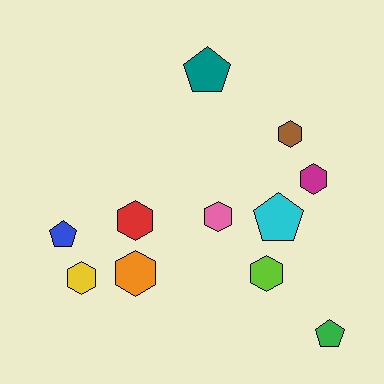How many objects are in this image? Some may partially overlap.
There are 11 objects.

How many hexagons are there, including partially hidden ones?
There are 7 hexagons.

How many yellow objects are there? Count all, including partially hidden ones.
There is 1 yellow object.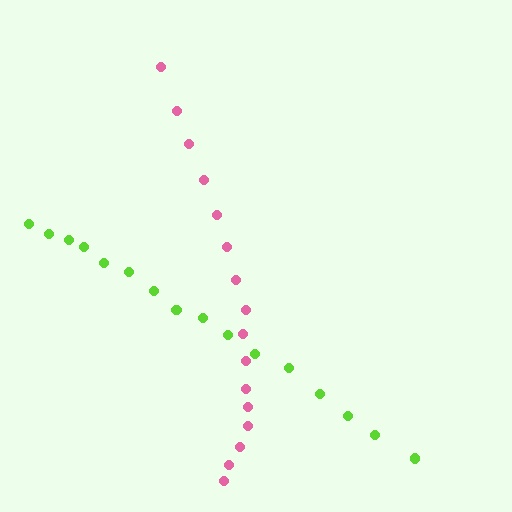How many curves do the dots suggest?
There are 2 distinct paths.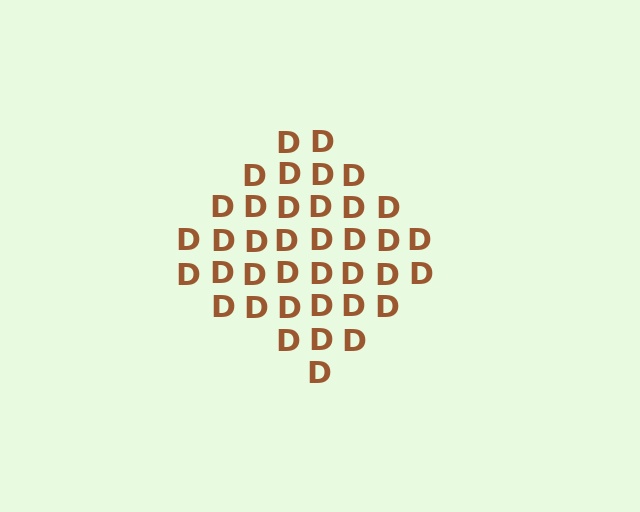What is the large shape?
The large shape is a diamond.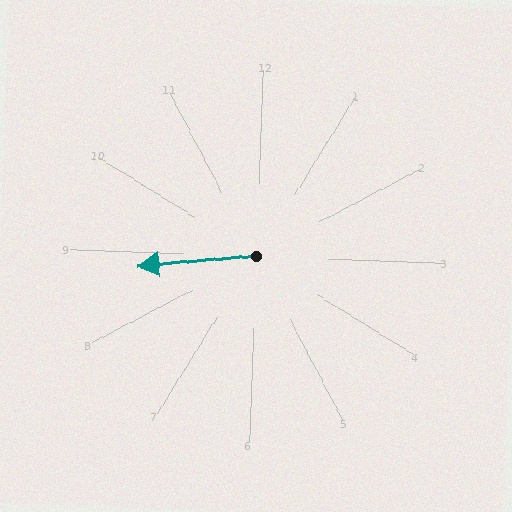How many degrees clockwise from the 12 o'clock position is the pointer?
Approximately 263 degrees.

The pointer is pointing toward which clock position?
Roughly 9 o'clock.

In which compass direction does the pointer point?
West.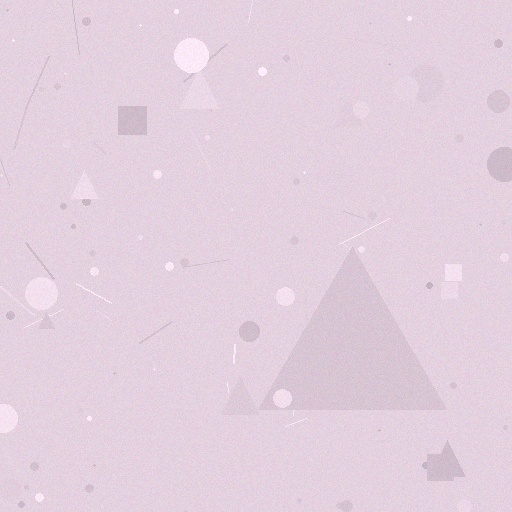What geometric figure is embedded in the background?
A triangle is embedded in the background.